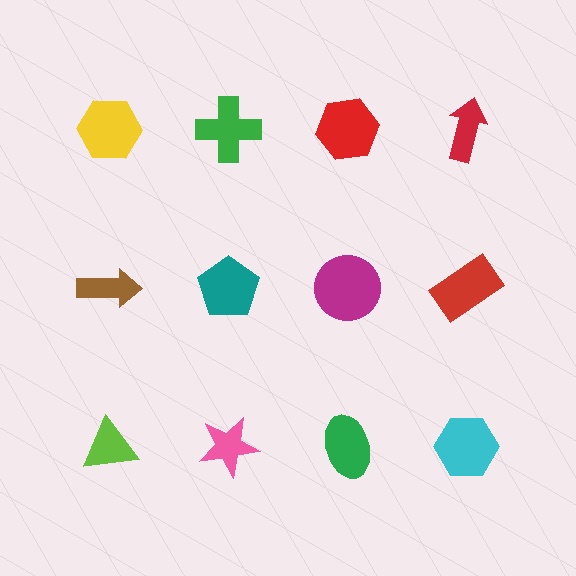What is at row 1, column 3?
A red hexagon.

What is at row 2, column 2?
A teal pentagon.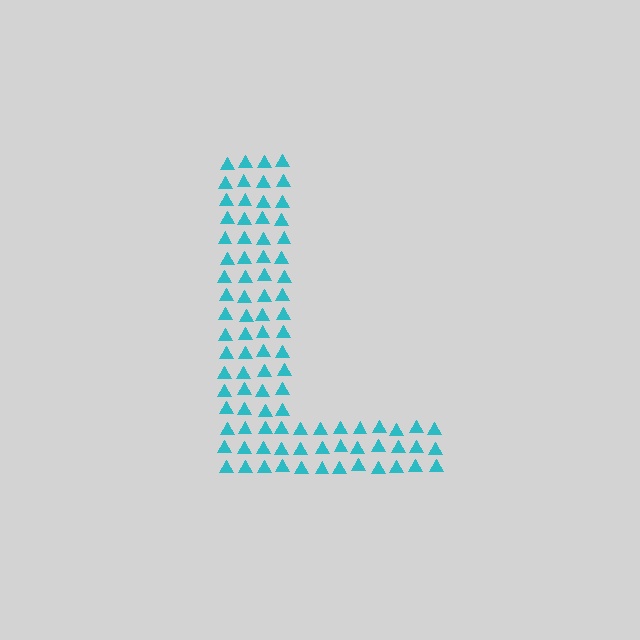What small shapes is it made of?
It is made of small triangles.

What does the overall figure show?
The overall figure shows the letter L.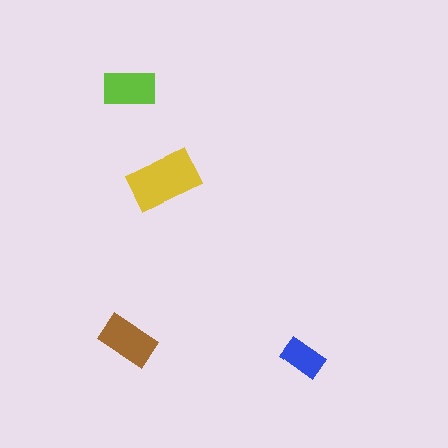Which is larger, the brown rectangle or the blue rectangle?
The brown one.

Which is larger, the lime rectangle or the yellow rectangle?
The yellow one.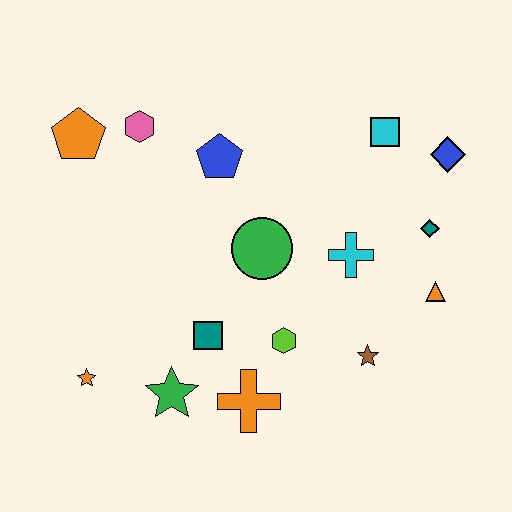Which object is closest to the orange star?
The green star is closest to the orange star.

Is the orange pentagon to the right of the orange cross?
No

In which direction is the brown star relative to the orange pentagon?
The brown star is to the right of the orange pentagon.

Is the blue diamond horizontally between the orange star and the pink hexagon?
No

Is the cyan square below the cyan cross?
No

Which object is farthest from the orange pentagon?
The orange triangle is farthest from the orange pentagon.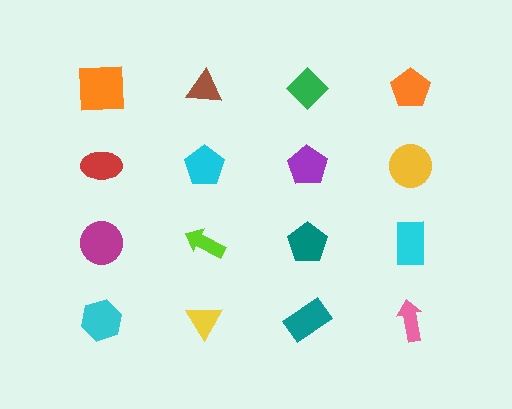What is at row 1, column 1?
An orange square.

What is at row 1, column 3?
A green diamond.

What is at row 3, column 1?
A magenta circle.